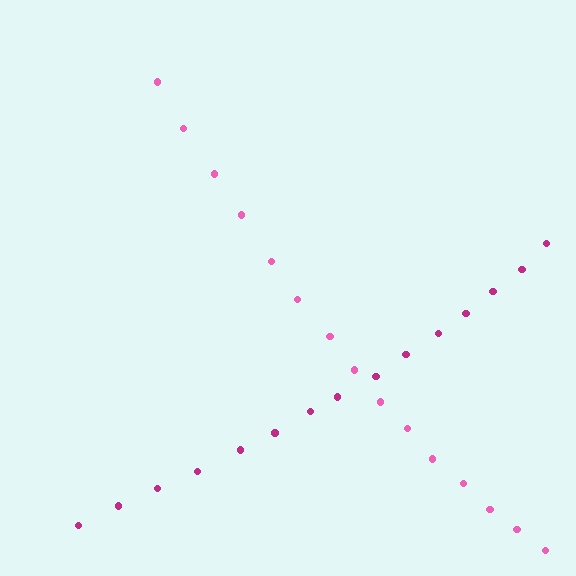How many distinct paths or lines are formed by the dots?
There are 2 distinct paths.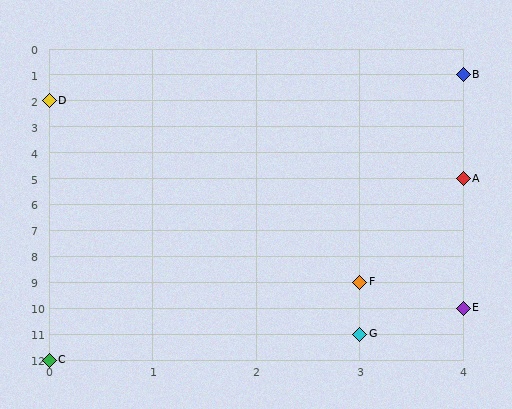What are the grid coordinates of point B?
Point B is at grid coordinates (4, 1).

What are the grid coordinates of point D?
Point D is at grid coordinates (0, 2).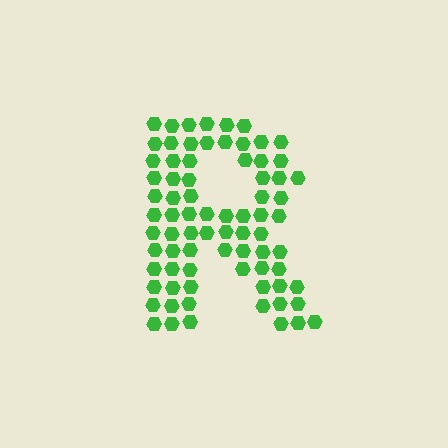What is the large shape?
The large shape is the letter R.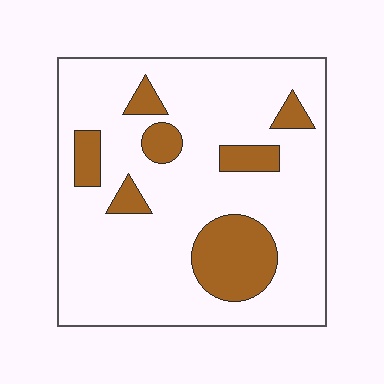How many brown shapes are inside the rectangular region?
7.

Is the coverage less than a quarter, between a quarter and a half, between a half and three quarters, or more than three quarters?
Less than a quarter.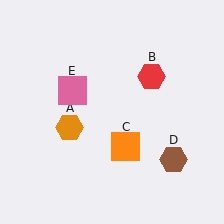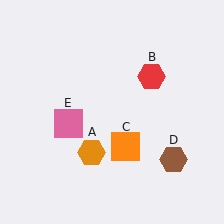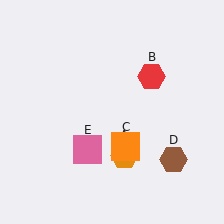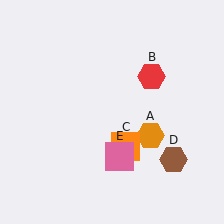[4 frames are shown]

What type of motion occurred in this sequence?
The orange hexagon (object A), pink square (object E) rotated counterclockwise around the center of the scene.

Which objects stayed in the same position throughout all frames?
Red hexagon (object B) and orange square (object C) and brown hexagon (object D) remained stationary.